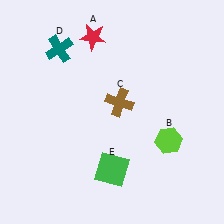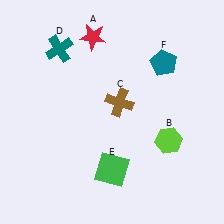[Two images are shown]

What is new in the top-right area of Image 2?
A teal pentagon (F) was added in the top-right area of Image 2.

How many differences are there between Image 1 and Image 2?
There is 1 difference between the two images.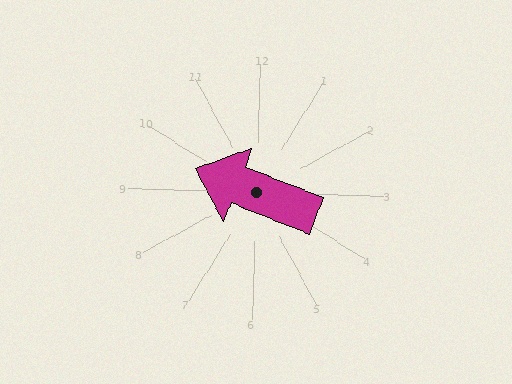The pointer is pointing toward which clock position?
Roughly 10 o'clock.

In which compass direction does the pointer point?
West.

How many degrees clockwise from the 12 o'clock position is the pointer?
Approximately 289 degrees.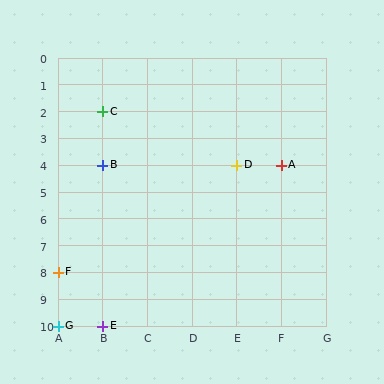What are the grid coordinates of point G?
Point G is at grid coordinates (A, 10).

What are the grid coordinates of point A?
Point A is at grid coordinates (F, 4).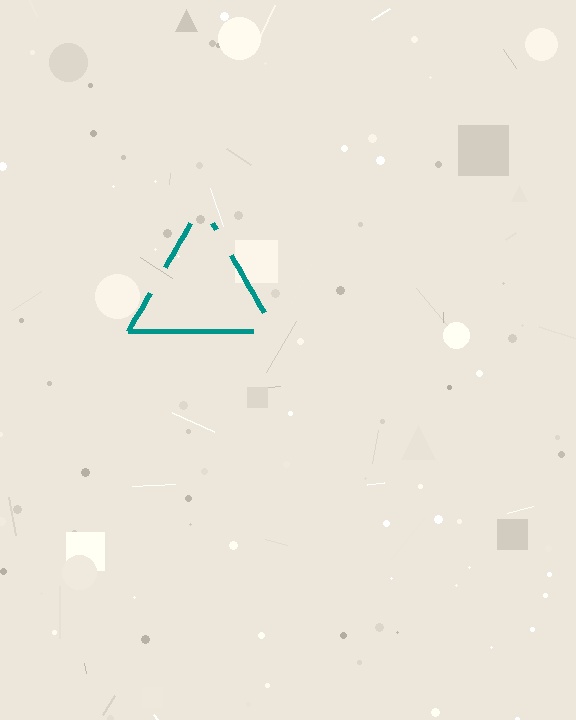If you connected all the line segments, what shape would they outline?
They would outline a triangle.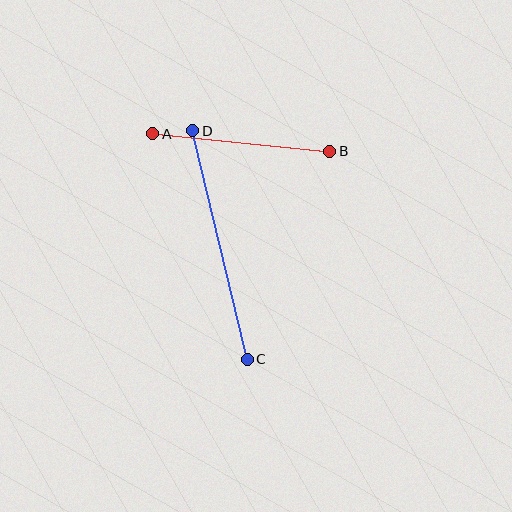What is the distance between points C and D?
The distance is approximately 235 pixels.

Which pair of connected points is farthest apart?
Points C and D are farthest apart.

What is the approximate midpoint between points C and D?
The midpoint is at approximately (220, 245) pixels.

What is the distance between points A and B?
The distance is approximately 178 pixels.